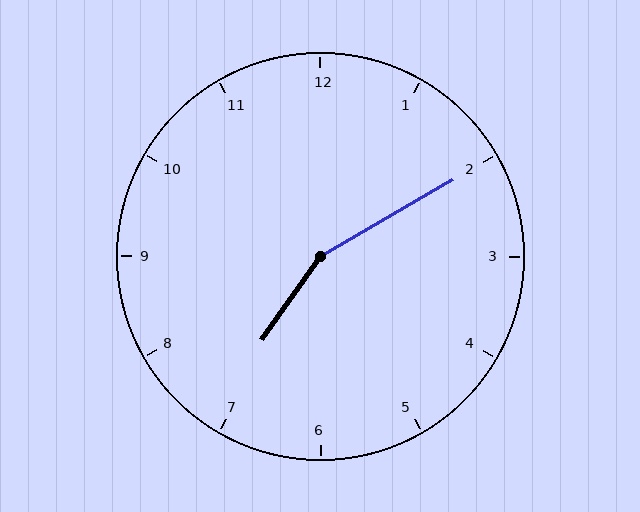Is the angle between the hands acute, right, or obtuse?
It is obtuse.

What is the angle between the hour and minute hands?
Approximately 155 degrees.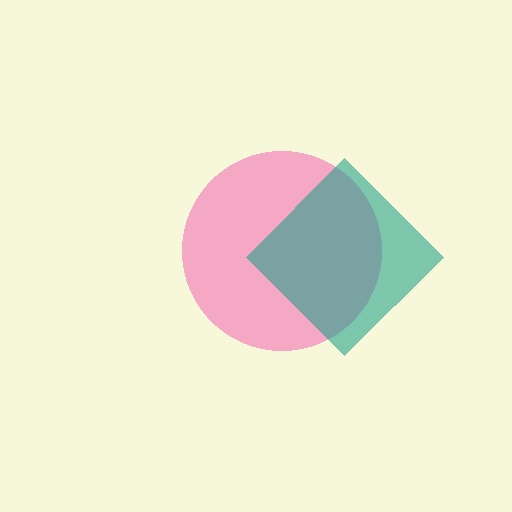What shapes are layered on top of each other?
The layered shapes are: a pink circle, a teal diamond.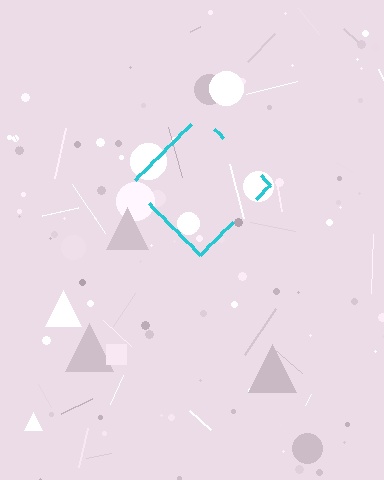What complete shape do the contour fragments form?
The contour fragments form a diamond.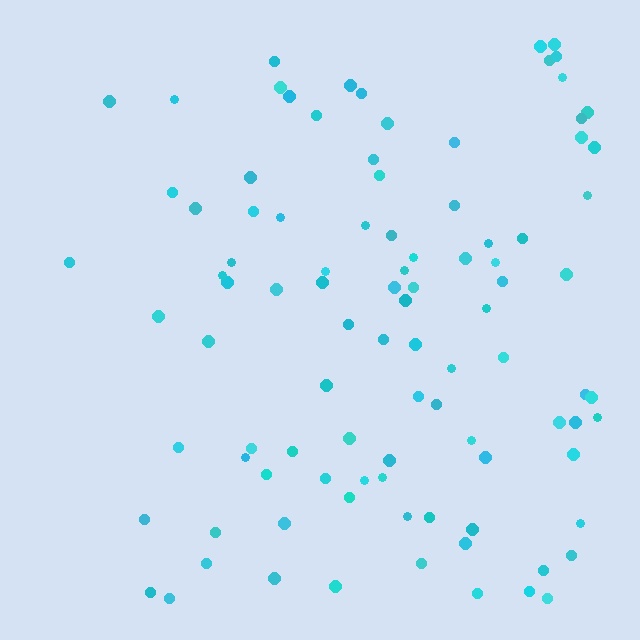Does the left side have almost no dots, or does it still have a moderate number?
Still a moderate number, just noticeably fewer than the right.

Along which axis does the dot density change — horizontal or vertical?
Horizontal.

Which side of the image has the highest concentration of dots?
The right.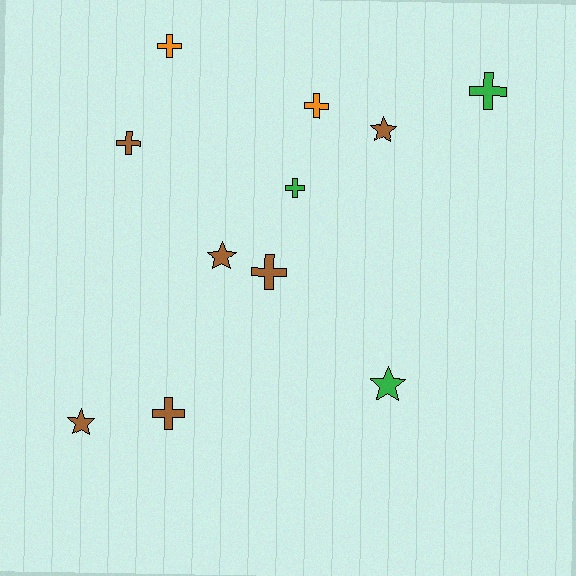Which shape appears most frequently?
Cross, with 7 objects.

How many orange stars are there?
There are no orange stars.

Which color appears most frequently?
Brown, with 6 objects.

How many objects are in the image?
There are 11 objects.